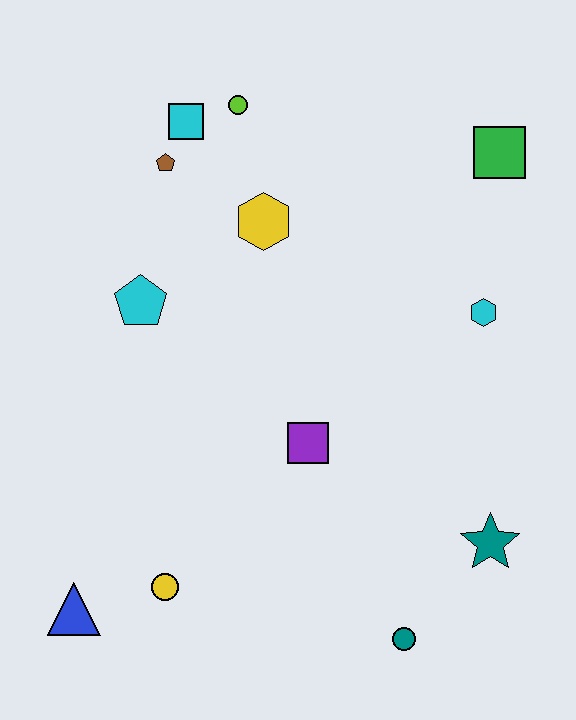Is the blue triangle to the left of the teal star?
Yes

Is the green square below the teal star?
No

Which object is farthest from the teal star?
The cyan square is farthest from the teal star.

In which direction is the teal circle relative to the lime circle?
The teal circle is below the lime circle.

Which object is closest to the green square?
The cyan hexagon is closest to the green square.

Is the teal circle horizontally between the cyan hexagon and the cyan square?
Yes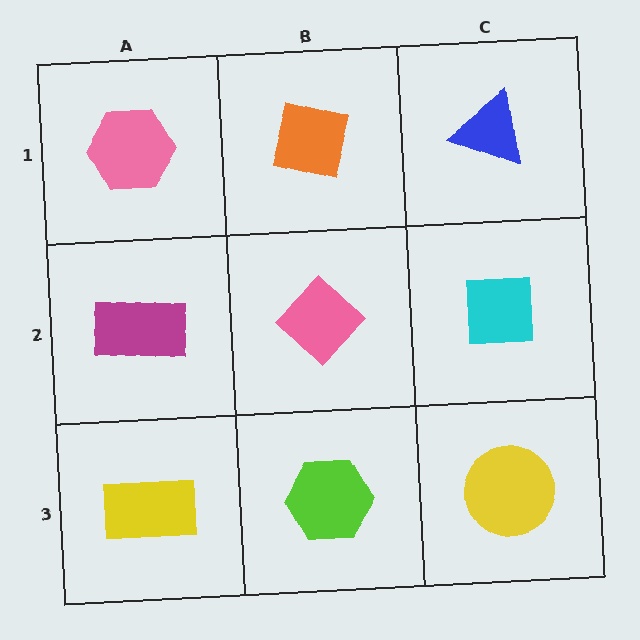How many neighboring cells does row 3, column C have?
2.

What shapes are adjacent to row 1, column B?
A pink diamond (row 2, column B), a pink hexagon (row 1, column A), a blue triangle (row 1, column C).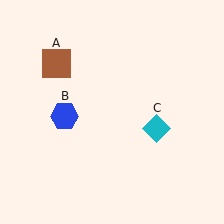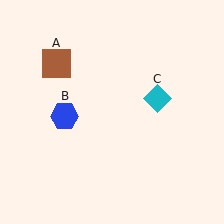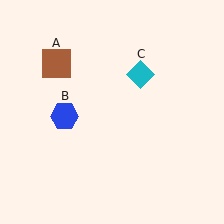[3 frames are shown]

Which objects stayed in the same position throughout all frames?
Brown square (object A) and blue hexagon (object B) remained stationary.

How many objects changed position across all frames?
1 object changed position: cyan diamond (object C).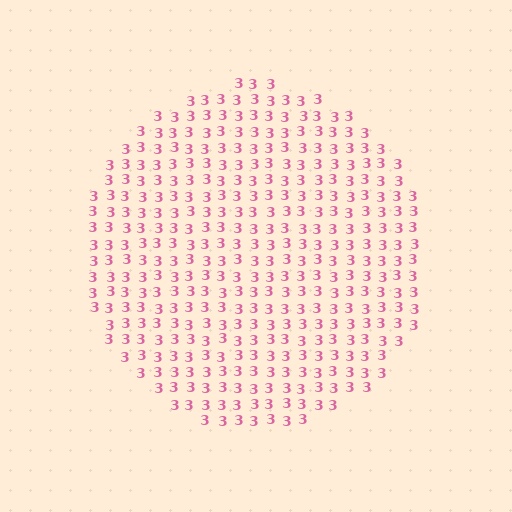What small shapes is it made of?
It is made of small digit 3's.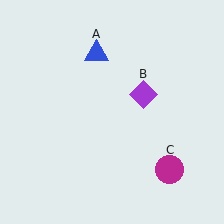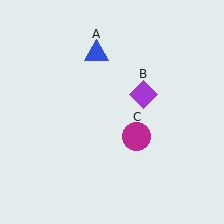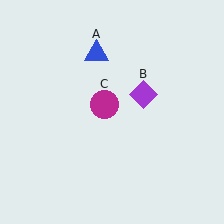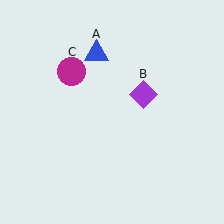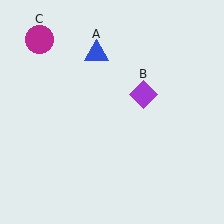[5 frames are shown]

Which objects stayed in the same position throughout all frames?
Blue triangle (object A) and purple diamond (object B) remained stationary.